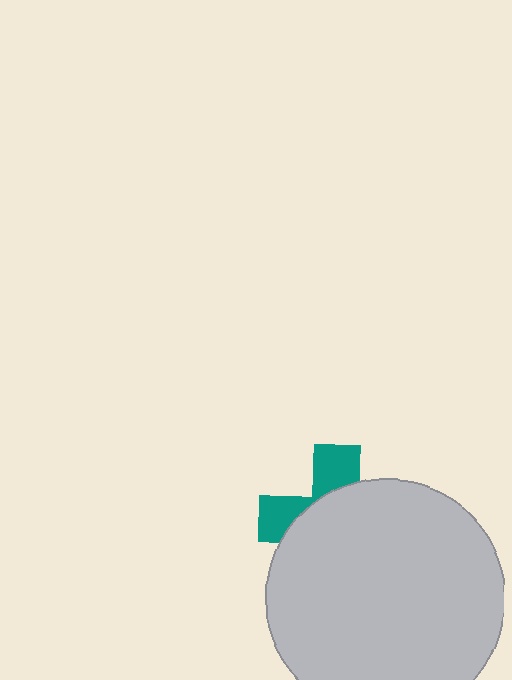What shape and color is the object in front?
The object in front is a light gray circle.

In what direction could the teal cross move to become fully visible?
The teal cross could move up. That would shift it out from behind the light gray circle entirely.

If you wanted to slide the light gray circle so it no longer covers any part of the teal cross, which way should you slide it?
Slide it down — that is the most direct way to separate the two shapes.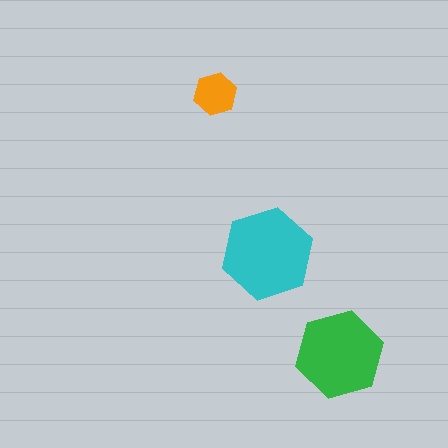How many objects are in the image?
There are 3 objects in the image.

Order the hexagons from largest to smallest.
the cyan one, the green one, the orange one.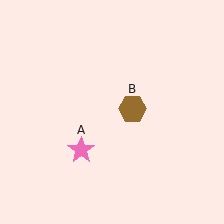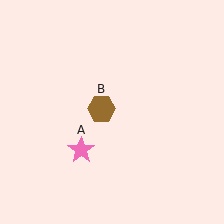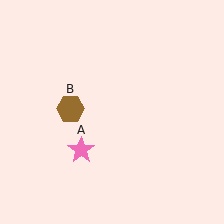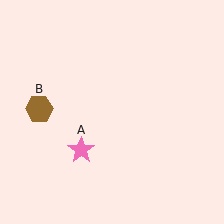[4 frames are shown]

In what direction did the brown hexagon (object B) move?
The brown hexagon (object B) moved left.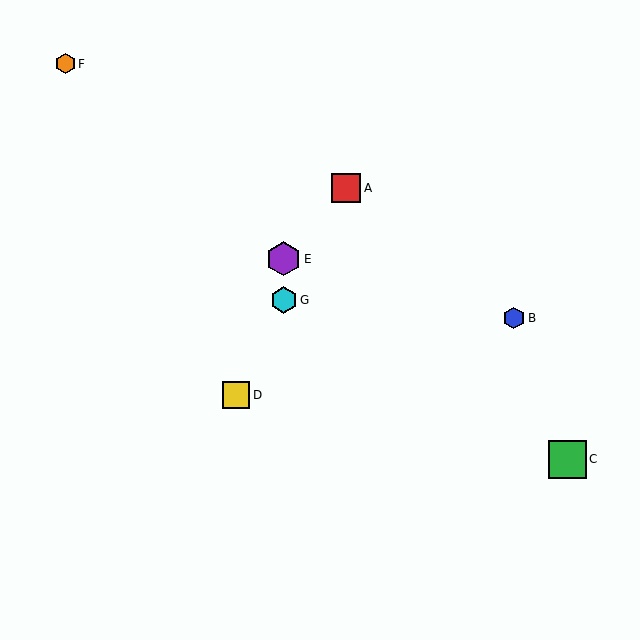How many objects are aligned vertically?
2 objects (E, G) are aligned vertically.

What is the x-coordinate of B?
Object B is at x≈514.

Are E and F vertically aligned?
No, E is at x≈284 and F is at x≈65.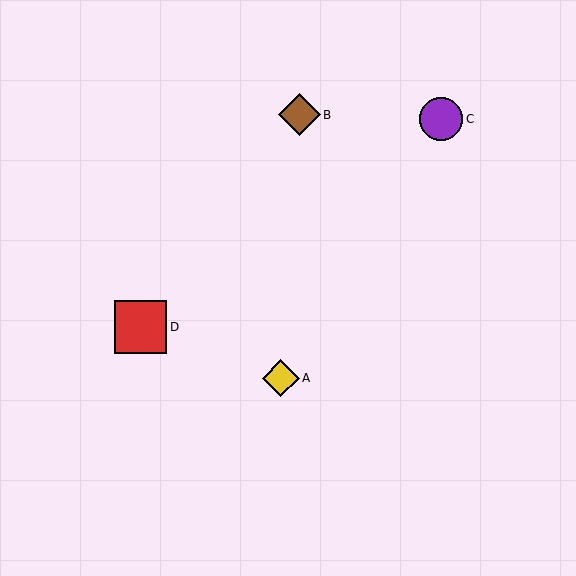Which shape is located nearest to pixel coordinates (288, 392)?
The yellow diamond (labeled A) at (281, 378) is nearest to that location.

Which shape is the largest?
The red square (labeled D) is the largest.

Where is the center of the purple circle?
The center of the purple circle is at (441, 119).